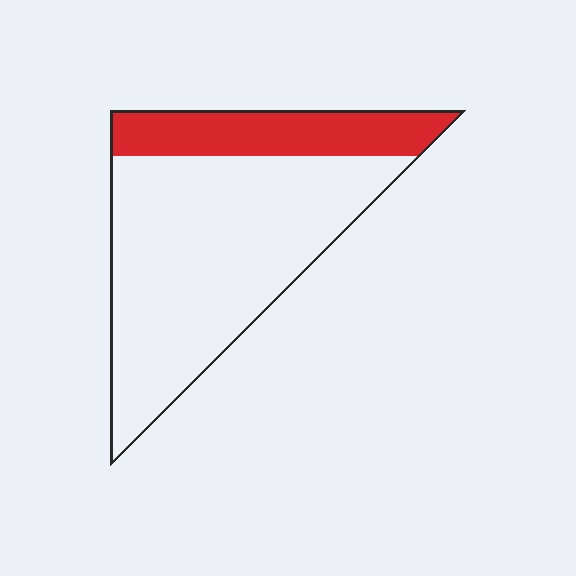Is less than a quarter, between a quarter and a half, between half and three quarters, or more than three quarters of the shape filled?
Less than a quarter.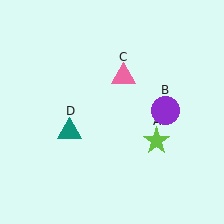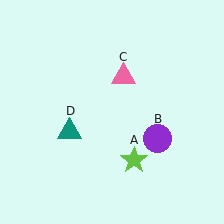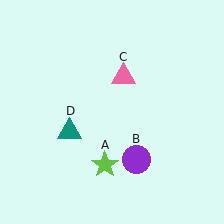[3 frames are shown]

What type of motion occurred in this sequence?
The lime star (object A), purple circle (object B) rotated clockwise around the center of the scene.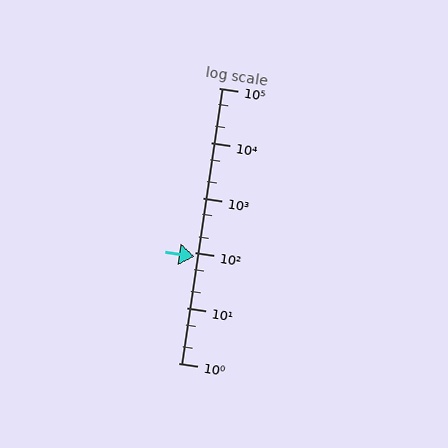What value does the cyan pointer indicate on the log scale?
The pointer indicates approximately 86.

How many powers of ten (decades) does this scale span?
The scale spans 5 decades, from 1 to 100000.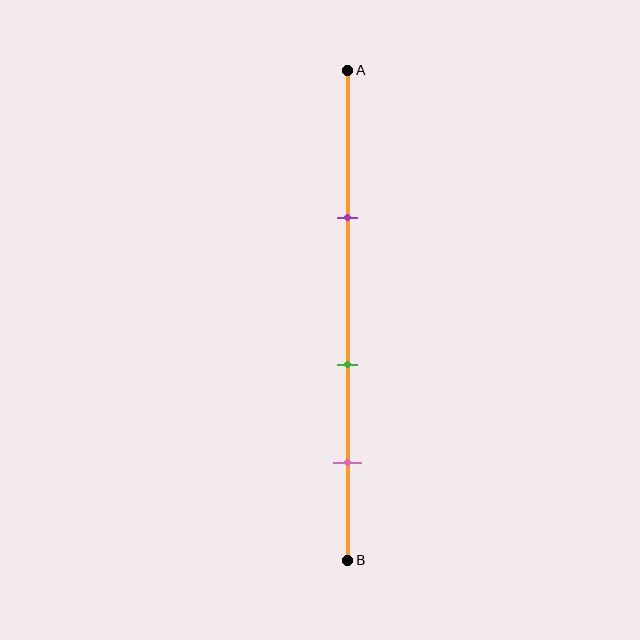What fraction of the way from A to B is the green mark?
The green mark is approximately 60% (0.6) of the way from A to B.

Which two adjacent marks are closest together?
The green and pink marks are the closest adjacent pair.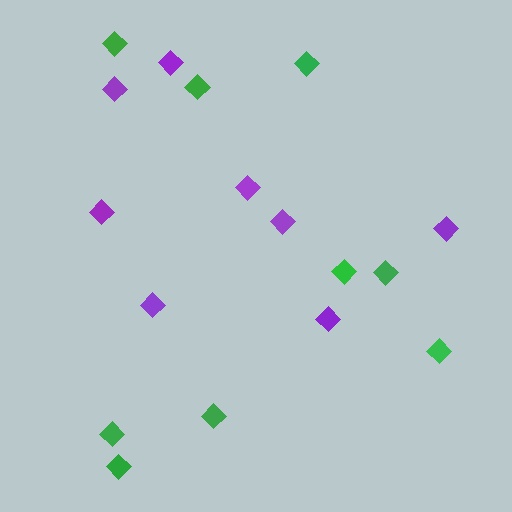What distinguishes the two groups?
There are 2 groups: one group of green diamonds (9) and one group of purple diamonds (8).